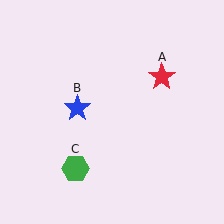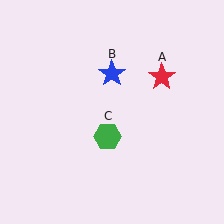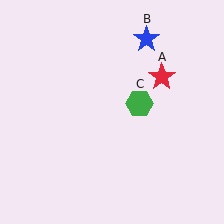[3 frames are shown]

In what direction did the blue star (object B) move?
The blue star (object B) moved up and to the right.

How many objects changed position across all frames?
2 objects changed position: blue star (object B), green hexagon (object C).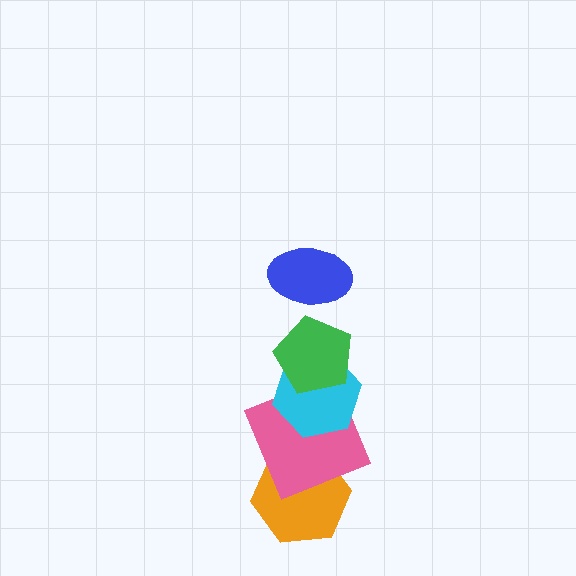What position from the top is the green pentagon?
The green pentagon is 2nd from the top.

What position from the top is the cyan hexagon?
The cyan hexagon is 3rd from the top.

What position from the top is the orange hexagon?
The orange hexagon is 5th from the top.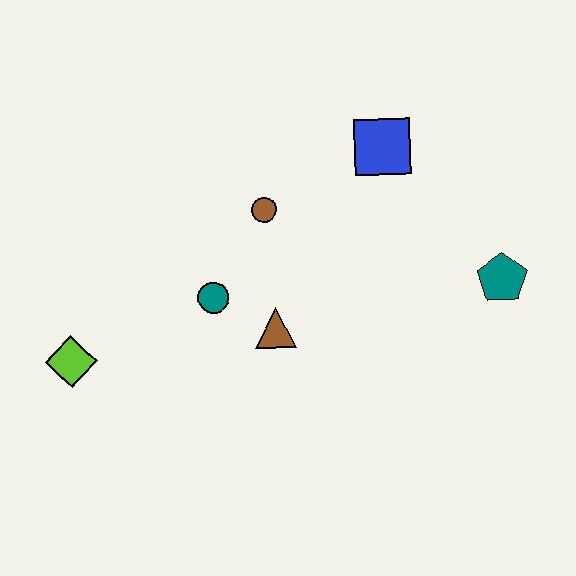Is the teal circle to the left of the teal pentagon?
Yes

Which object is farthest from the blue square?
The lime diamond is farthest from the blue square.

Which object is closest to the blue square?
The brown circle is closest to the blue square.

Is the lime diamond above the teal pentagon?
No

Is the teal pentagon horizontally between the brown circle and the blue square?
No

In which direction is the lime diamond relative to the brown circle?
The lime diamond is to the left of the brown circle.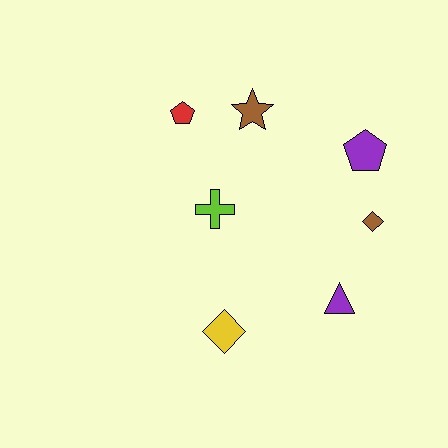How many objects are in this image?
There are 7 objects.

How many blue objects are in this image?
There are no blue objects.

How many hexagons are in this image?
There are no hexagons.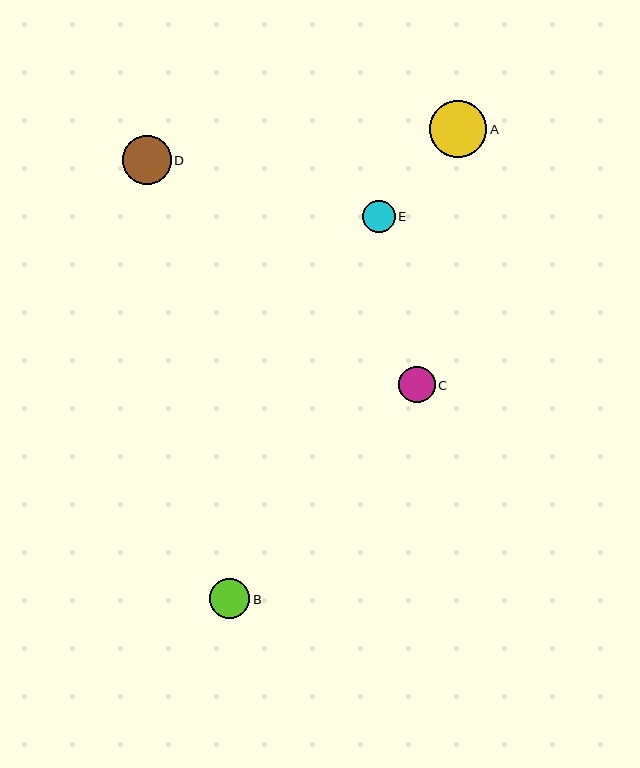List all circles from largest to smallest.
From largest to smallest: A, D, B, C, E.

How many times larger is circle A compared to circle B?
Circle A is approximately 1.4 times the size of circle B.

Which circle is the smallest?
Circle E is the smallest with a size of approximately 32 pixels.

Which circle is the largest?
Circle A is the largest with a size of approximately 57 pixels.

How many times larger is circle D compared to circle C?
Circle D is approximately 1.3 times the size of circle C.